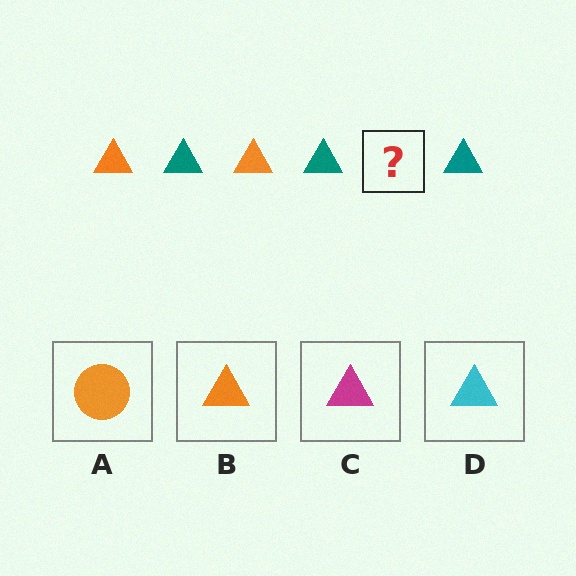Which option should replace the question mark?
Option B.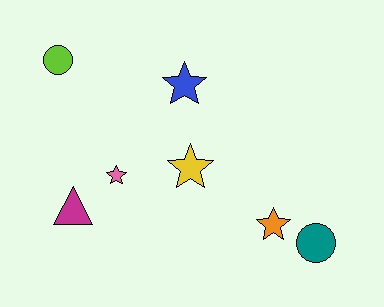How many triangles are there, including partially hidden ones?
There is 1 triangle.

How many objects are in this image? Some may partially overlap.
There are 7 objects.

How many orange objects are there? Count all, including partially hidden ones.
There is 1 orange object.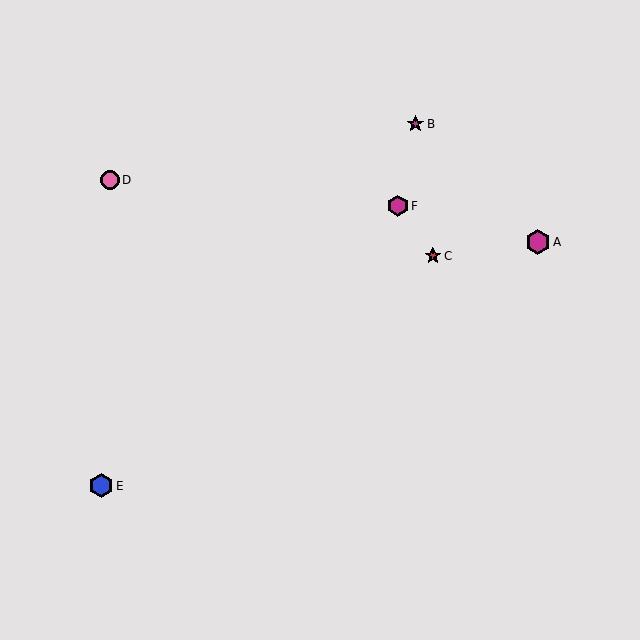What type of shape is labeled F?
Shape F is a magenta hexagon.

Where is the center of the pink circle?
The center of the pink circle is at (110, 180).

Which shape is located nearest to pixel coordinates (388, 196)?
The magenta hexagon (labeled F) at (398, 206) is nearest to that location.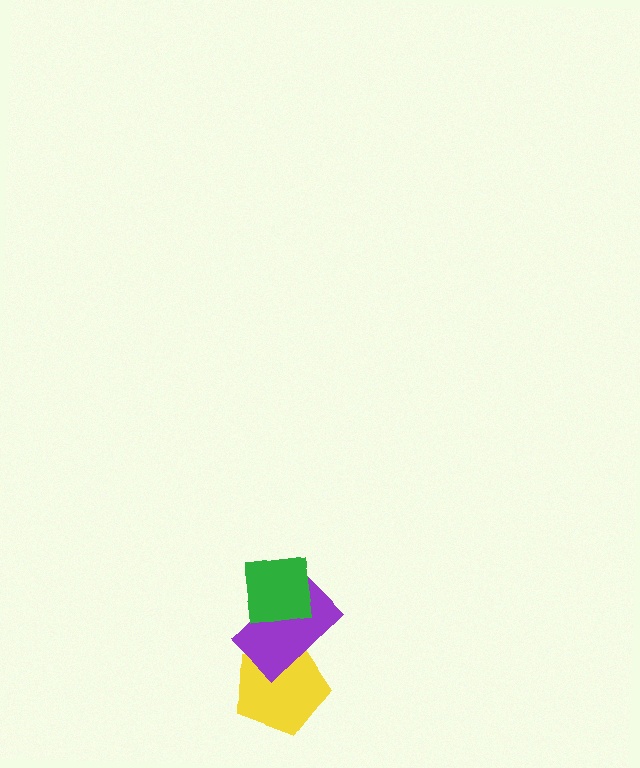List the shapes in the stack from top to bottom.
From top to bottom: the green square, the purple rectangle, the yellow pentagon.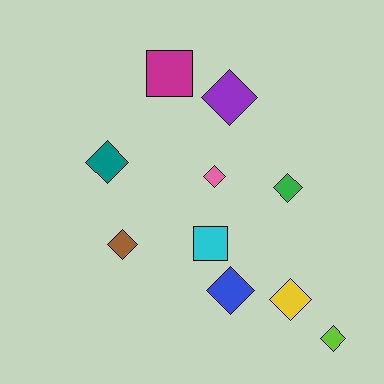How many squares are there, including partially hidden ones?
There are 2 squares.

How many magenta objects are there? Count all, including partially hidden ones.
There is 1 magenta object.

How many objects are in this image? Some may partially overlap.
There are 10 objects.